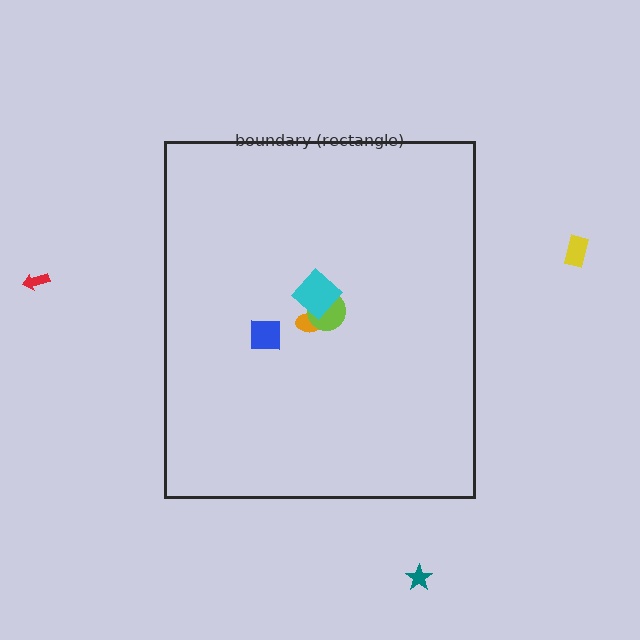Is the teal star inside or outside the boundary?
Outside.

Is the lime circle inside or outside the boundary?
Inside.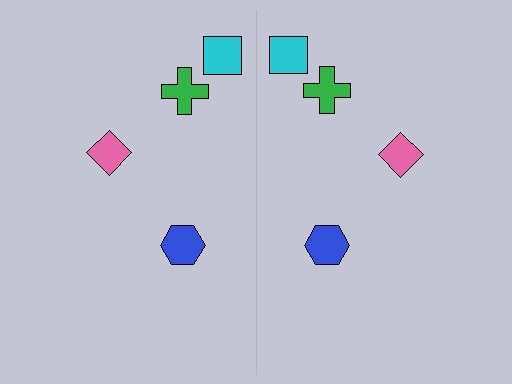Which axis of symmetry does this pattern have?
The pattern has a vertical axis of symmetry running through the center of the image.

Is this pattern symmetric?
Yes, this pattern has bilateral (reflection) symmetry.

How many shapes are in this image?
There are 8 shapes in this image.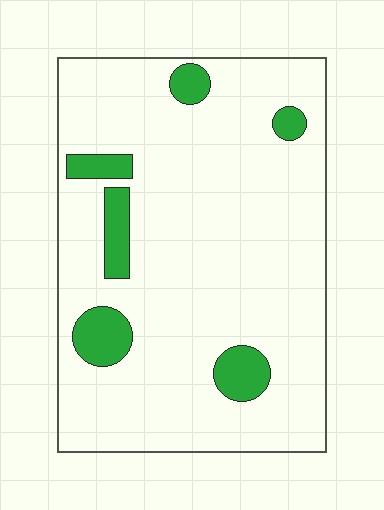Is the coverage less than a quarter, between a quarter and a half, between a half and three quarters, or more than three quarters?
Less than a quarter.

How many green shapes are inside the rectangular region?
6.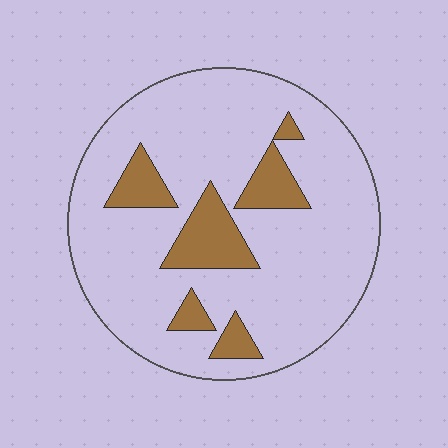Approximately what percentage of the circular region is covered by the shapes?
Approximately 15%.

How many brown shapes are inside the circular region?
6.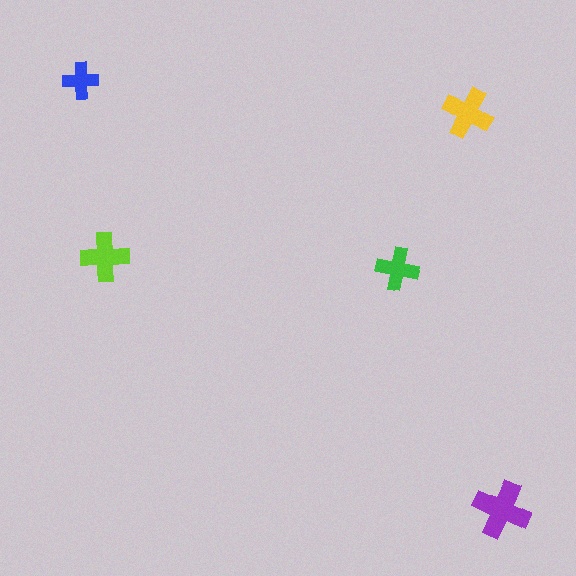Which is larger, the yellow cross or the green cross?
The yellow one.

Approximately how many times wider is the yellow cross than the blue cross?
About 1.5 times wider.